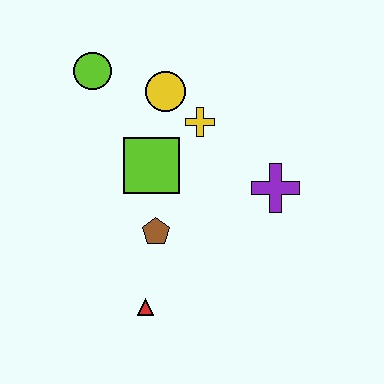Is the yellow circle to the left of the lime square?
No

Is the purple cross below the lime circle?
Yes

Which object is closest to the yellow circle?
The yellow cross is closest to the yellow circle.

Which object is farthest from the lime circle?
The red triangle is farthest from the lime circle.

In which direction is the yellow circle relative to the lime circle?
The yellow circle is to the right of the lime circle.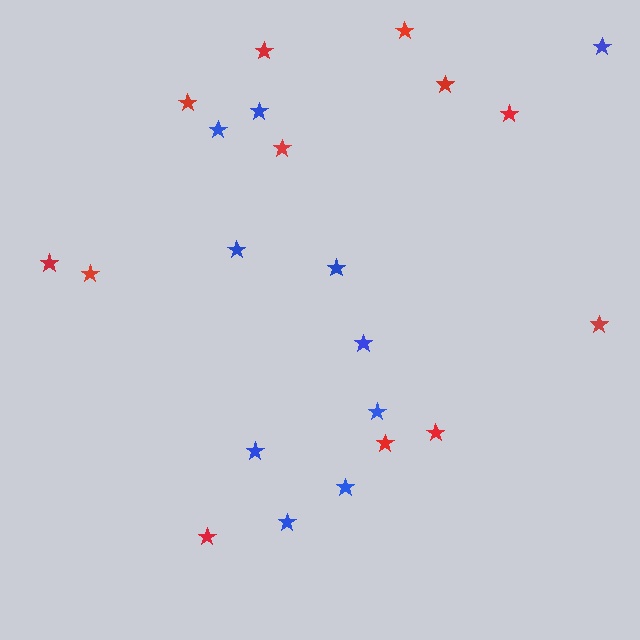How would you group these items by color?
There are 2 groups: one group of blue stars (10) and one group of red stars (12).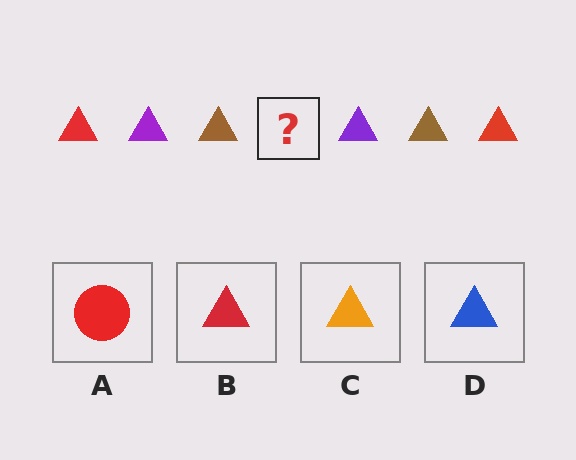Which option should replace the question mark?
Option B.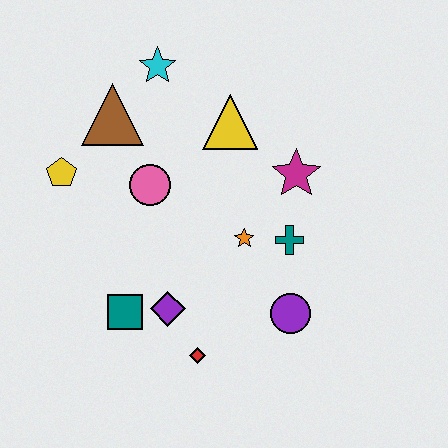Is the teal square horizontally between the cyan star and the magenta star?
No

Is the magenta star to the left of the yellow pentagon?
No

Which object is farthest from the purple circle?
The cyan star is farthest from the purple circle.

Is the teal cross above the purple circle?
Yes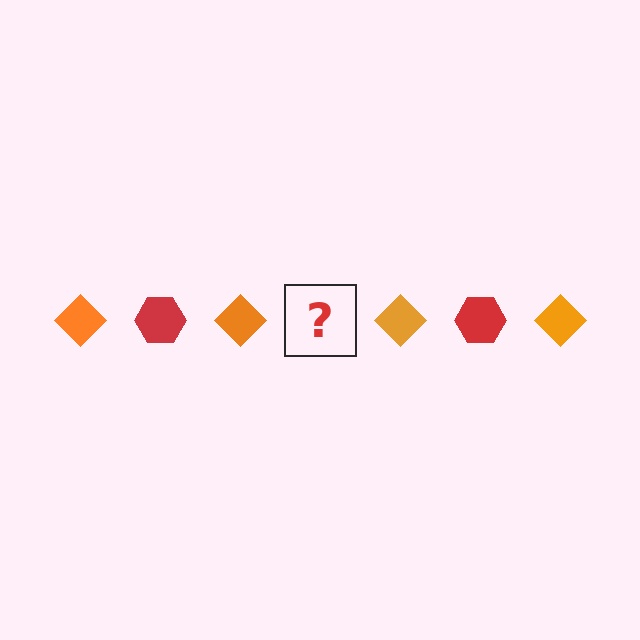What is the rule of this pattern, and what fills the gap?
The rule is that the pattern alternates between orange diamond and red hexagon. The gap should be filled with a red hexagon.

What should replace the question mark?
The question mark should be replaced with a red hexagon.